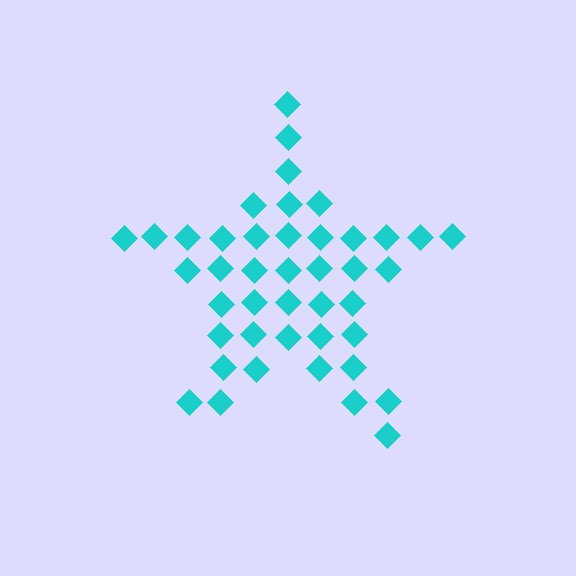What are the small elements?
The small elements are diamonds.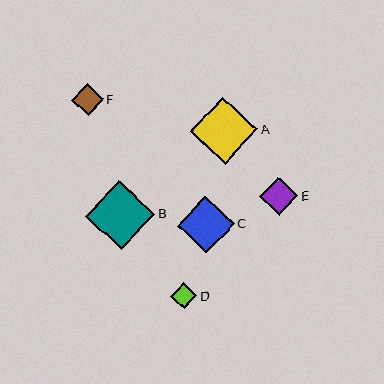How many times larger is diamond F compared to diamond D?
Diamond F is approximately 1.2 times the size of diamond D.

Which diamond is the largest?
Diamond B is the largest with a size of approximately 69 pixels.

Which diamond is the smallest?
Diamond D is the smallest with a size of approximately 26 pixels.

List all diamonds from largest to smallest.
From largest to smallest: B, A, C, E, F, D.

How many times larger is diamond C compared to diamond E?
Diamond C is approximately 1.5 times the size of diamond E.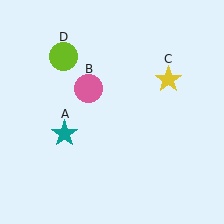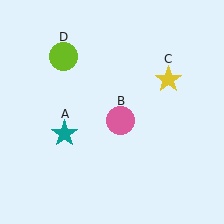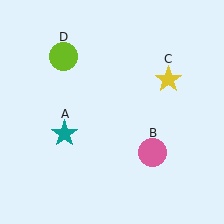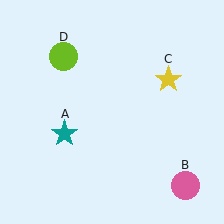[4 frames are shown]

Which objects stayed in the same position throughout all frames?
Teal star (object A) and yellow star (object C) and lime circle (object D) remained stationary.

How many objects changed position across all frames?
1 object changed position: pink circle (object B).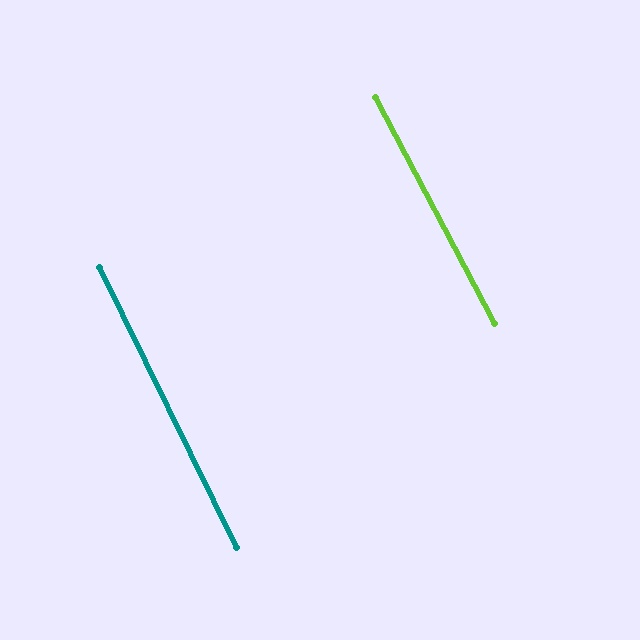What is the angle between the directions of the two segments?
Approximately 2 degrees.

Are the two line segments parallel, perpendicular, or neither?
Parallel — their directions differ by only 1.8°.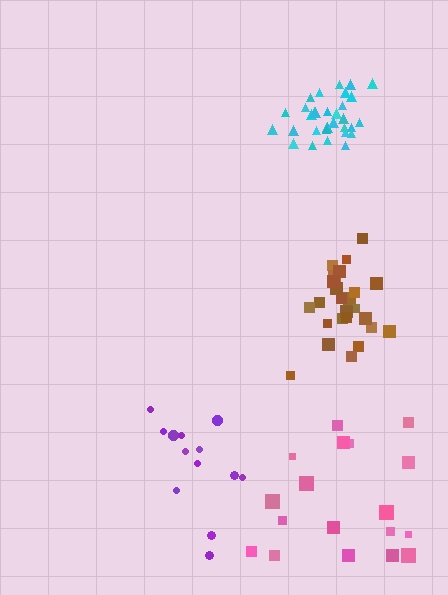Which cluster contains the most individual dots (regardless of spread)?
Cyan (32).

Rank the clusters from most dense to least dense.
cyan, brown, purple, pink.